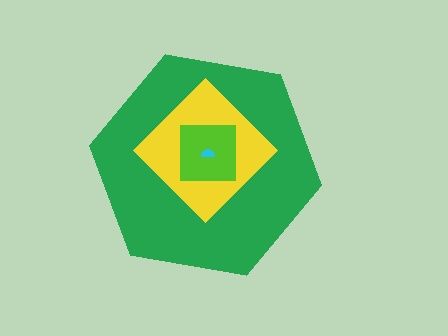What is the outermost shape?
The green hexagon.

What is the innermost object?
The cyan semicircle.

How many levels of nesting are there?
4.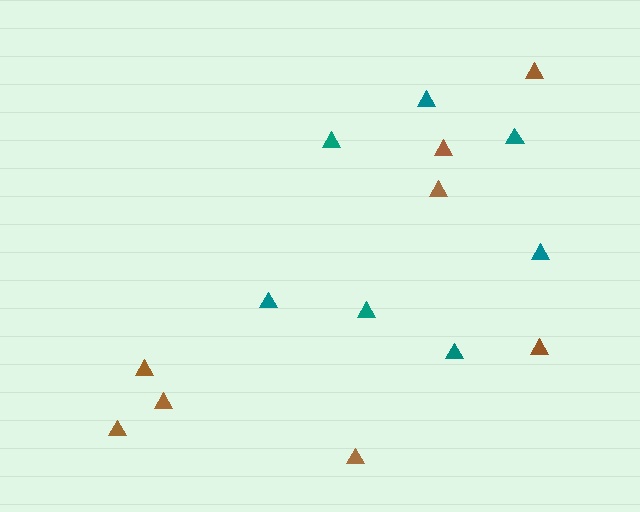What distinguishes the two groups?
There are 2 groups: one group of teal triangles (7) and one group of brown triangles (8).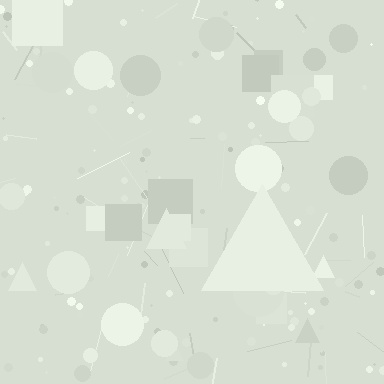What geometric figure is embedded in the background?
A triangle is embedded in the background.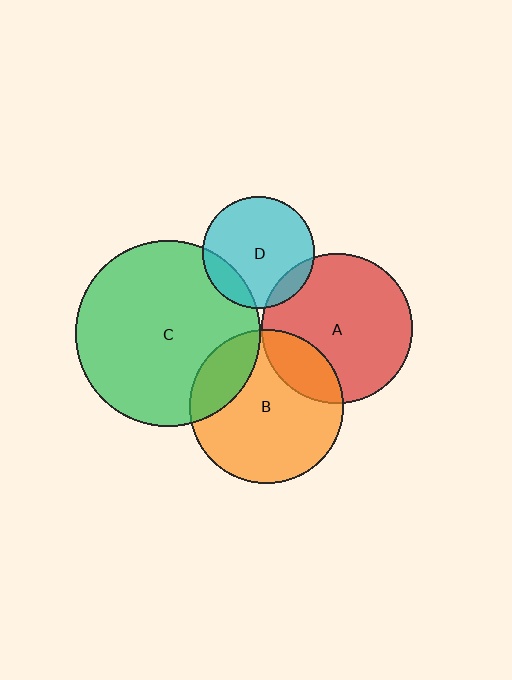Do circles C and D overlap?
Yes.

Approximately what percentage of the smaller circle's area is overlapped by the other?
Approximately 15%.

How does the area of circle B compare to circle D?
Approximately 1.9 times.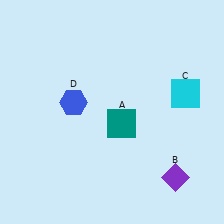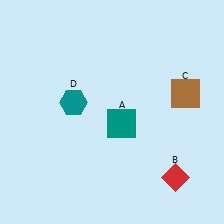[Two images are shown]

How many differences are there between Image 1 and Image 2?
There are 3 differences between the two images.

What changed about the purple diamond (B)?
In Image 1, B is purple. In Image 2, it changed to red.